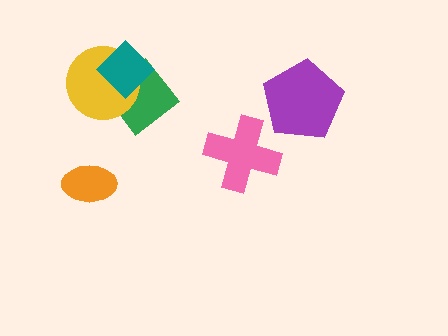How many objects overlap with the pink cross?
0 objects overlap with the pink cross.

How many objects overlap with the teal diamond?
2 objects overlap with the teal diamond.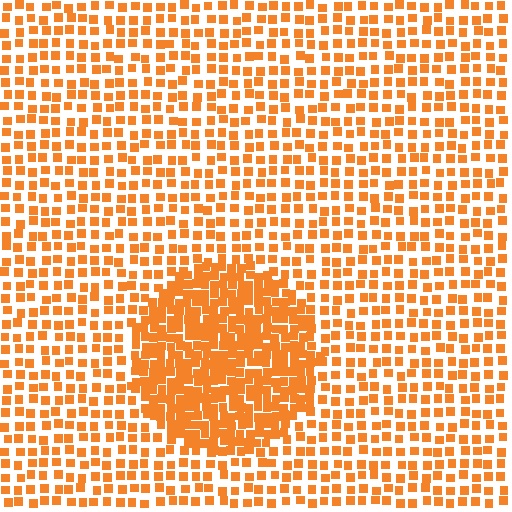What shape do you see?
I see a circle.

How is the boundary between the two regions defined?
The boundary is defined by a change in element density (approximately 2.1x ratio). All elements are the same color, size, and shape.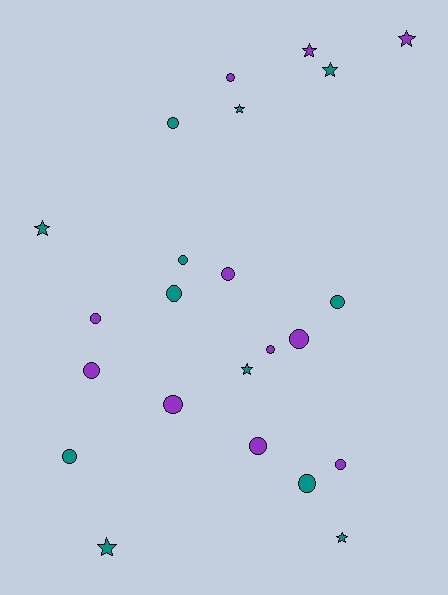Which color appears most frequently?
Teal, with 12 objects.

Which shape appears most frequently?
Circle, with 15 objects.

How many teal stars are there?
There are 6 teal stars.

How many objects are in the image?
There are 23 objects.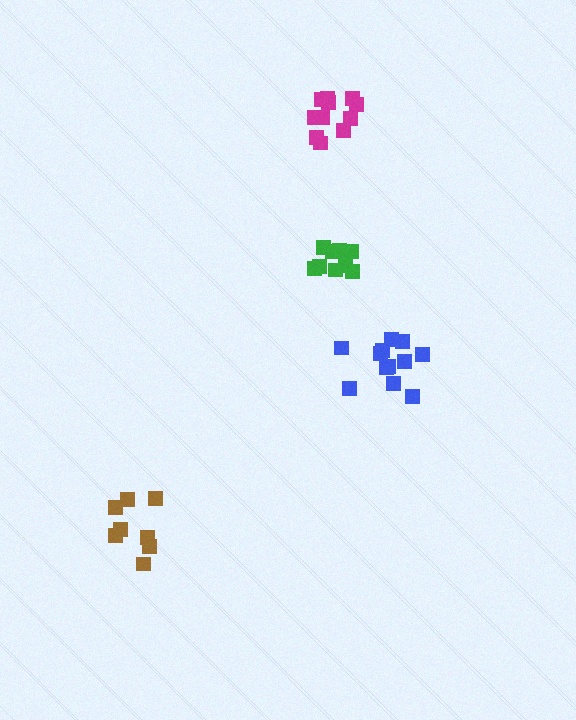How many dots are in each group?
Group 1: 12 dots, Group 2: 9 dots, Group 3: 8 dots, Group 4: 11 dots (40 total).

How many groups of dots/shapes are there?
There are 4 groups.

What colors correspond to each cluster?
The clusters are colored: blue, green, brown, magenta.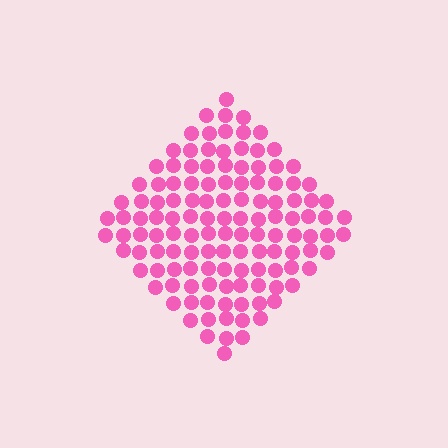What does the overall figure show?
The overall figure shows a diamond.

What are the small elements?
The small elements are circles.